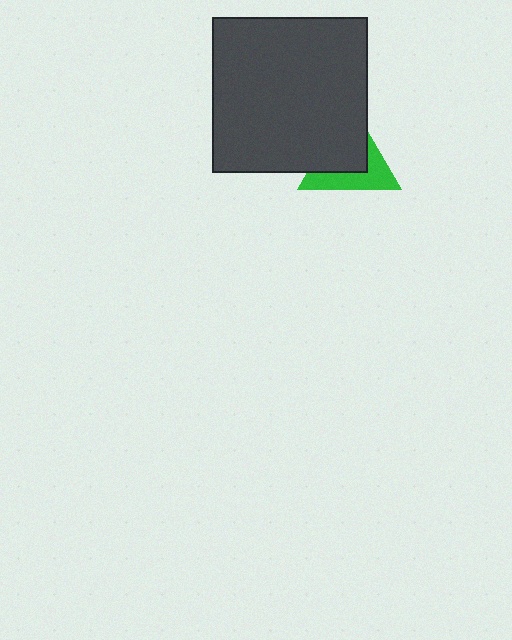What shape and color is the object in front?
The object in front is a dark gray square.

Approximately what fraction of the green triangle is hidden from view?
Roughly 56% of the green triangle is hidden behind the dark gray square.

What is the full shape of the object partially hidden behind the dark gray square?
The partially hidden object is a green triangle.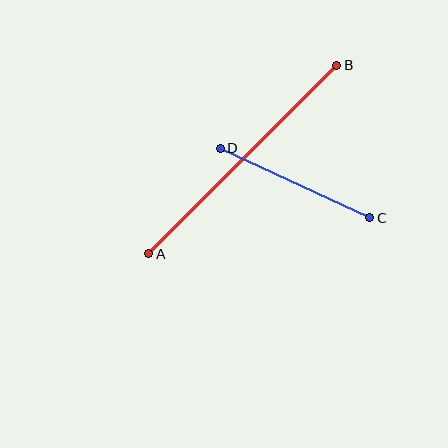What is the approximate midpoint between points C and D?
The midpoint is at approximately (295, 183) pixels.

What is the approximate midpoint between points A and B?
The midpoint is at approximately (243, 159) pixels.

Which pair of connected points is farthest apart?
Points A and B are farthest apart.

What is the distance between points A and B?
The distance is approximately 266 pixels.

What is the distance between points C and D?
The distance is approximately 165 pixels.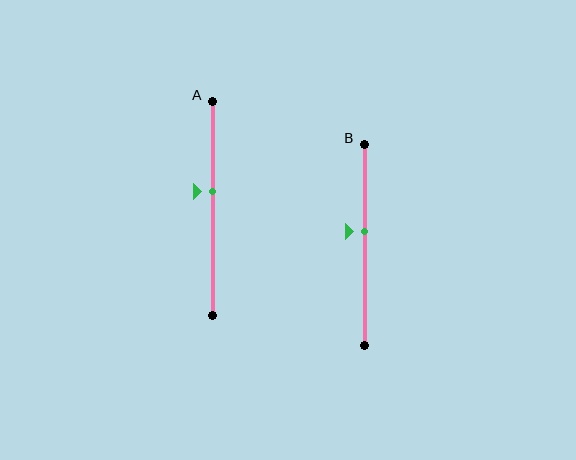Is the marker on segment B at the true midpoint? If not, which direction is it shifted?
No, the marker on segment B is shifted upward by about 7% of the segment length.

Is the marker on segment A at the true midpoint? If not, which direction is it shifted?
No, the marker on segment A is shifted upward by about 8% of the segment length.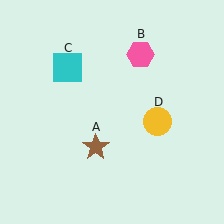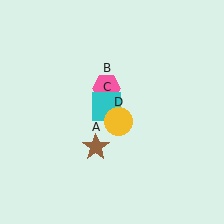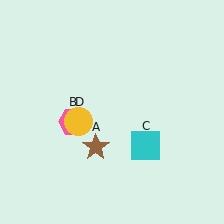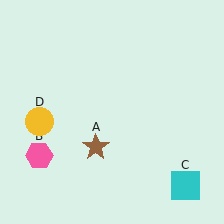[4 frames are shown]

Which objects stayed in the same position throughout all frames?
Brown star (object A) remained stationary.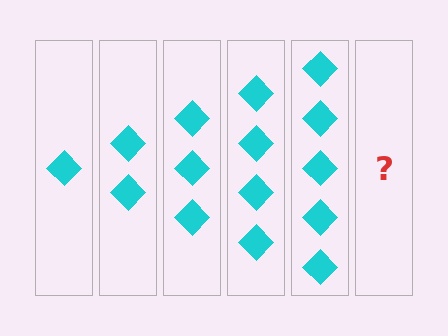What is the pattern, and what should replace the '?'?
The pattern is that each step adds one more diamond. The '?' should be 6 diamonds.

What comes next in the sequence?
The next element should be 6 diamonds.